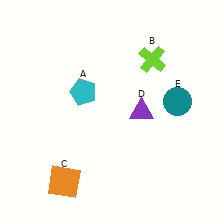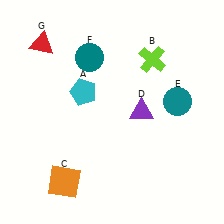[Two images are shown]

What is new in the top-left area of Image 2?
A teal circle (F) was added in the top-left area of Image 2.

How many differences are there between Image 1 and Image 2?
There are 2 differences between the two images.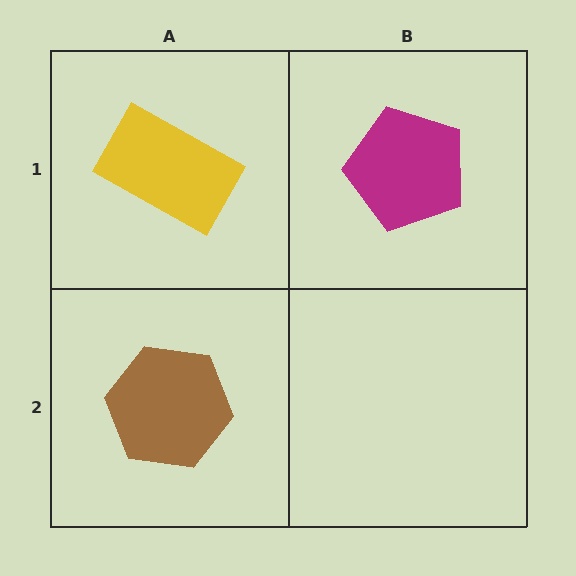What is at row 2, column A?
A brown hexagon.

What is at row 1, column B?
A magenta pentagon.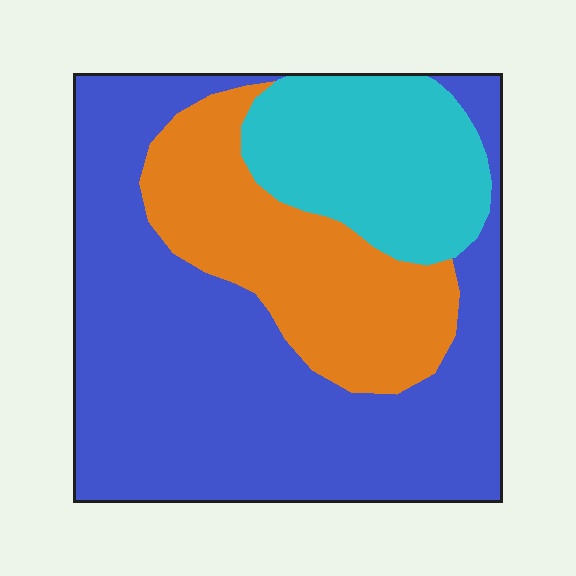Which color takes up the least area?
Cyan, at roughly 20%.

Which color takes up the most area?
Blue, at roughly 55%.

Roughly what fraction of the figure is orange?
Orange covers about 25% of the figure.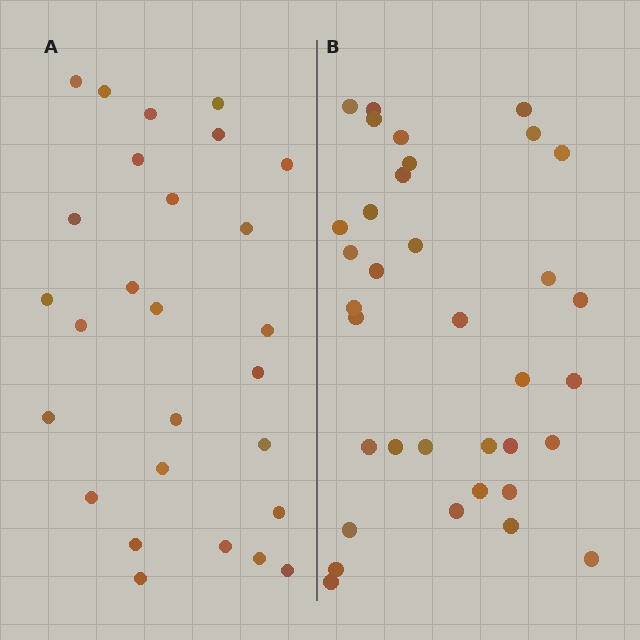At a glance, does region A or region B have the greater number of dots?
Region B (the right region) has more dots.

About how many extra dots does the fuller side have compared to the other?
Region B has roughly 8 or so more dots than region A.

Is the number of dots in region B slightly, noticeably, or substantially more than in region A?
Region B has noticeably more, but not dramatically so. The ratio is roughly 1.3 to 1.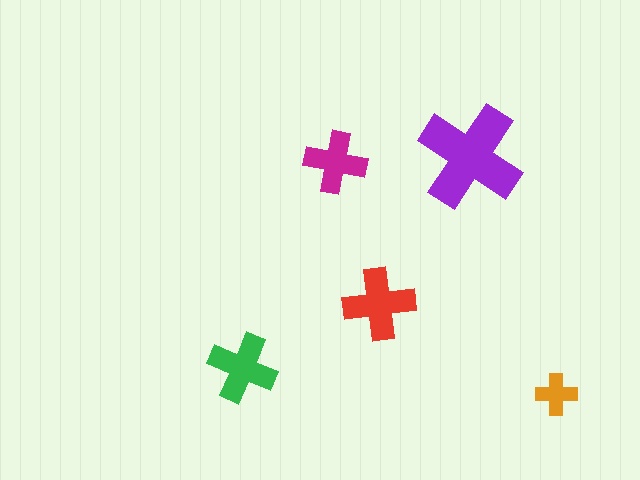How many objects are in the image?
There are 5 objects in the image.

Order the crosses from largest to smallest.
the purple one, the red one, the green one, the magenta one, the orange one.